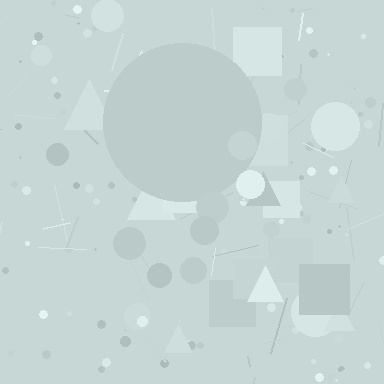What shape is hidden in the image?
A circle is hidden in the image.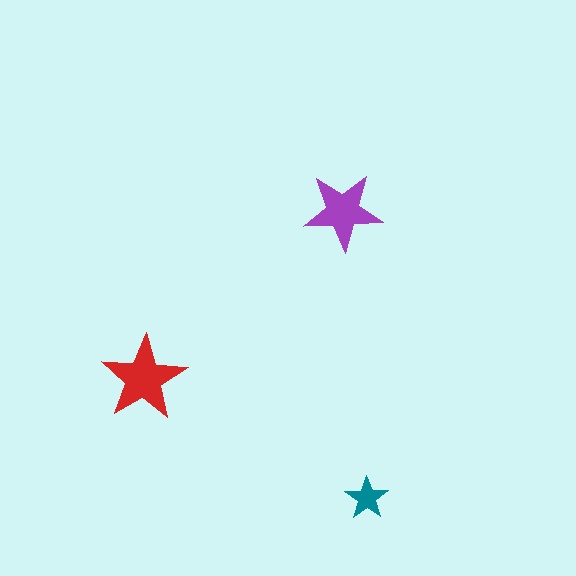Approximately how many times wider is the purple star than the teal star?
About 2 times wider.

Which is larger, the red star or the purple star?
The red one.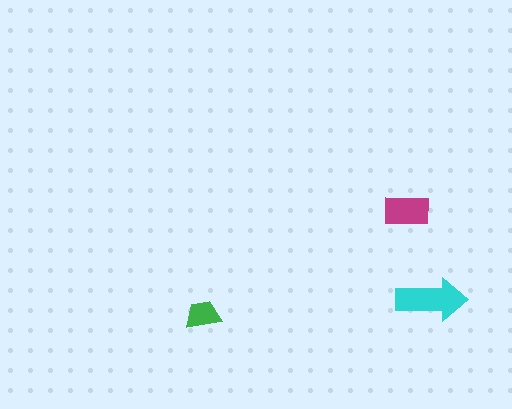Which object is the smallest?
The green trapezoid.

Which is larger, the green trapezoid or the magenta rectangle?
The magenta rectangle.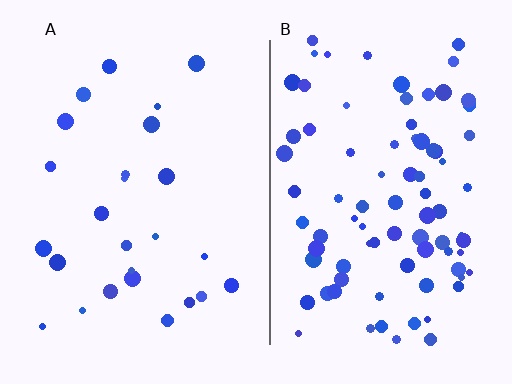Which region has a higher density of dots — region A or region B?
B (the right).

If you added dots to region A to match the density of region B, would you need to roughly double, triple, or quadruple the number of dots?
Approximately triple.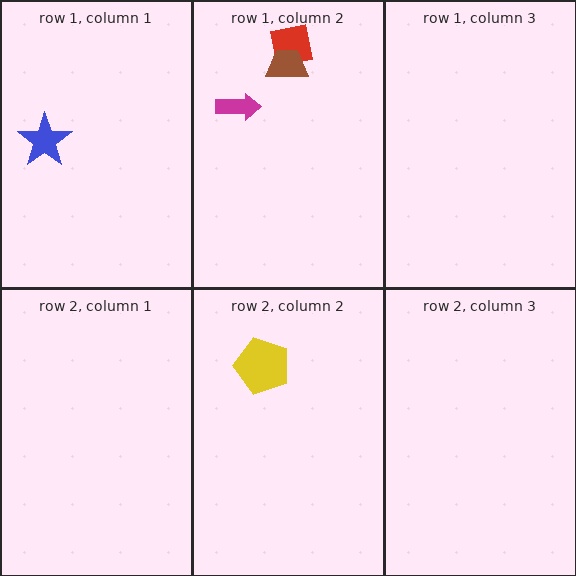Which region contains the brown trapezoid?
The row 1, column 2 region.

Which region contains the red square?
The row 1, column 2 region.